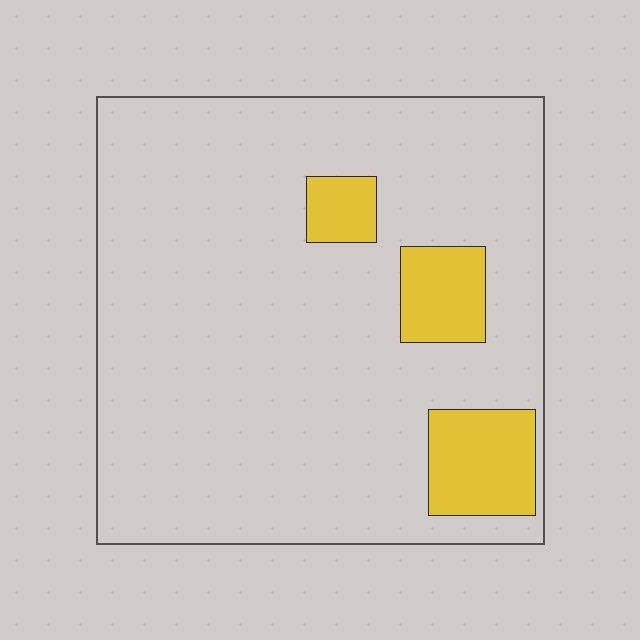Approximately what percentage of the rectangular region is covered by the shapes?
Approximately 10%.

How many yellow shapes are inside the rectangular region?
3.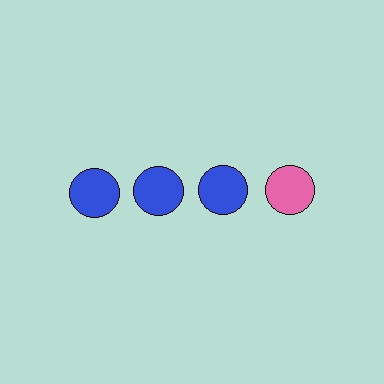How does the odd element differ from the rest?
It has a different color: pink instead of blue.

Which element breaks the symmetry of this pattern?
The pink circle in the top row, second from right column breaks the symmetry. All other shapes are blue circles.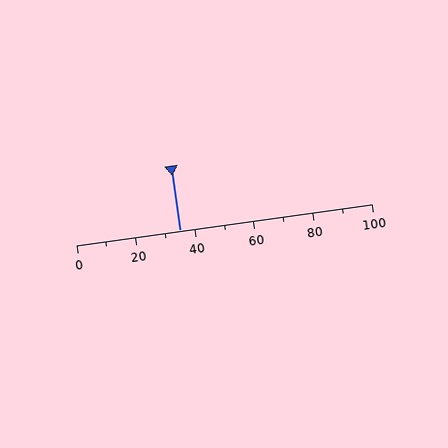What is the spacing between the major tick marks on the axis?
The major ticks are spaced 20 apart.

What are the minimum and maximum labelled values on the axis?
The axis runs from 0 to 100.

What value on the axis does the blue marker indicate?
The marker indicates approximately 35.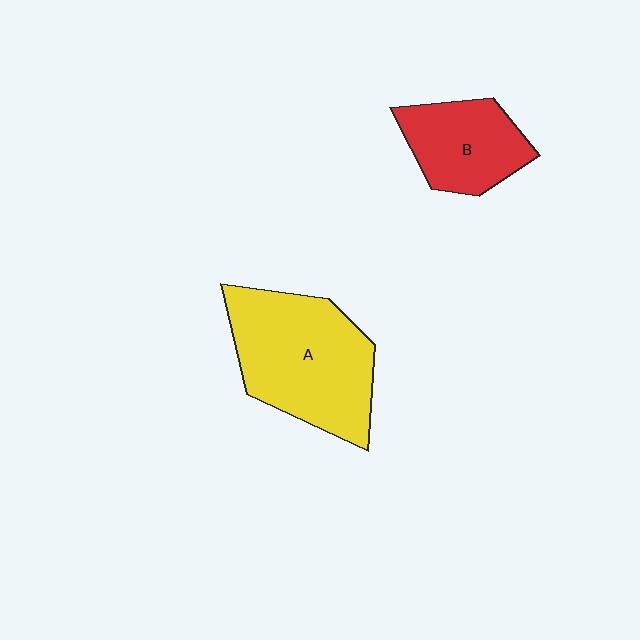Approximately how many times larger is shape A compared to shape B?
Approximately 1.7 times.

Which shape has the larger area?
Shape A (yellow).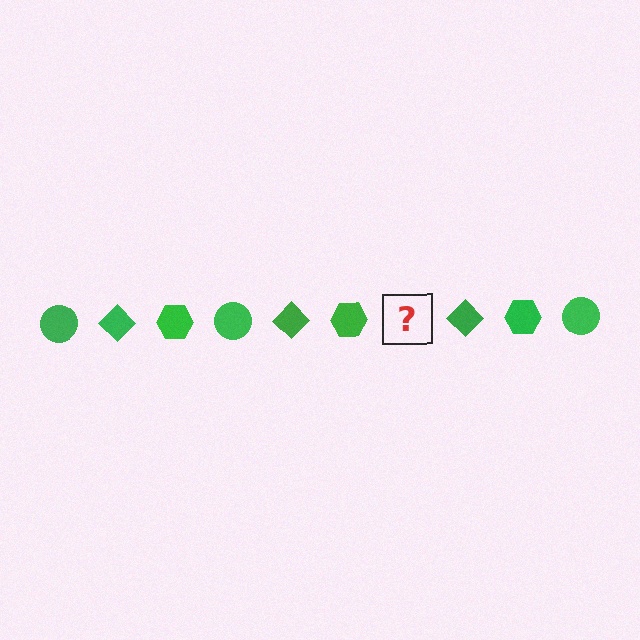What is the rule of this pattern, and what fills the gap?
The rule is that the pattern cycles through circle, diamond, hexagon shapes in green. The gap should be filled with a green circle.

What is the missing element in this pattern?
The missing element is a green circle.